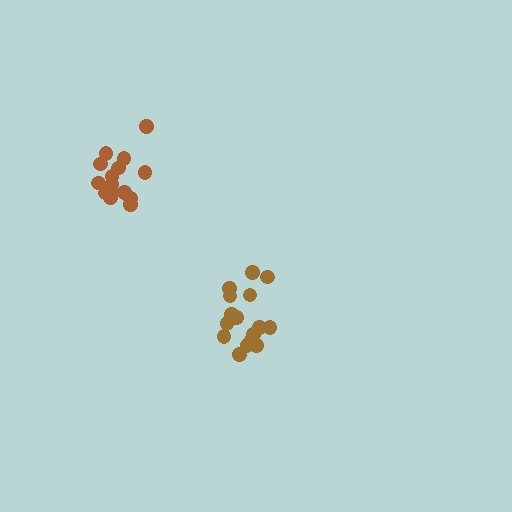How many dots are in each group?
Group 1: 16 dots, Group 2: 16 dots (32 total).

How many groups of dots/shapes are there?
There are 2 groups.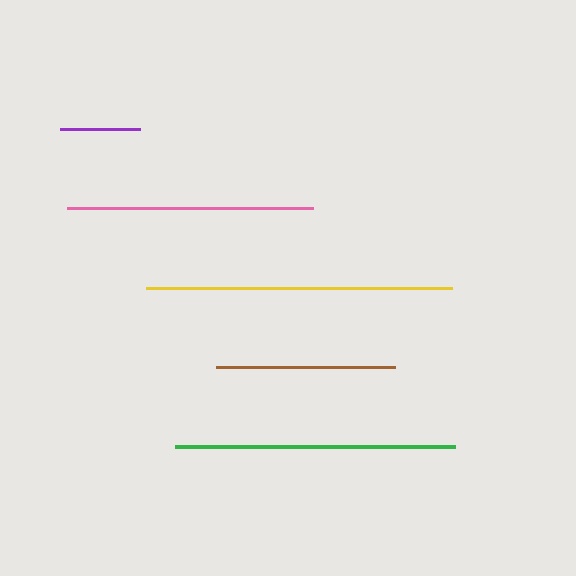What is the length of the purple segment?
The purple segment is approximately 80 pixels long.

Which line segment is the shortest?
The purple line is the shortest at approximately 80 pixels.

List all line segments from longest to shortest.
From longest to shortest: yellow, green, pink, brown, purple.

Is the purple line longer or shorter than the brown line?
The brown line is longer than the purple line.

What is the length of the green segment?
The green segment is approximately 281 pixels long.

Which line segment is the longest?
The yellow line is the longest at approximately 306 pixels.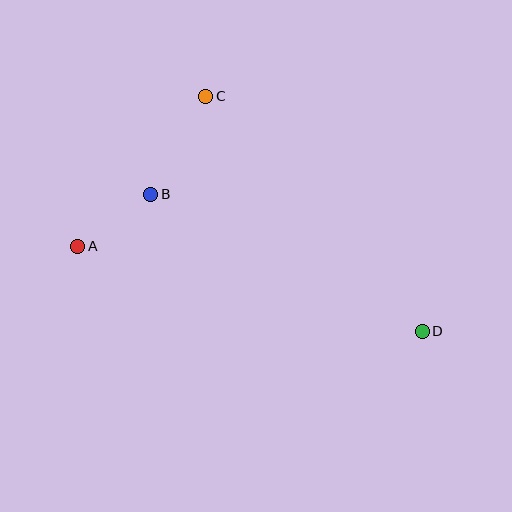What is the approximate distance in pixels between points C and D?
The distance between C and D is approximately 319 pixels.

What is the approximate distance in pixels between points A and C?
The distance between A and C is approximately 197 pixels.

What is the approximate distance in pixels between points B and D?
The distance between B and D is approximately 304 pixels.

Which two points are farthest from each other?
Points A and D are farthest from each other.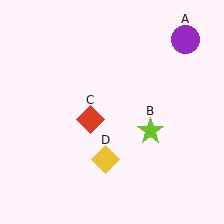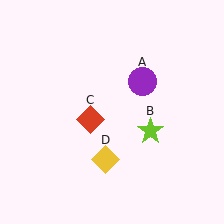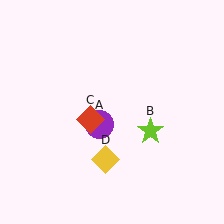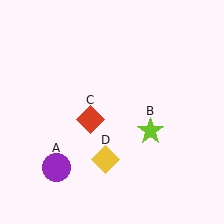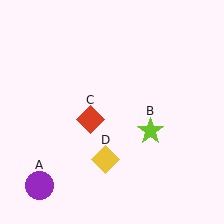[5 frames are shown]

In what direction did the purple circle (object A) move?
The purple circle (object A) moved down and to the left.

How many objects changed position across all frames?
1 object changed position: purple circle (object A).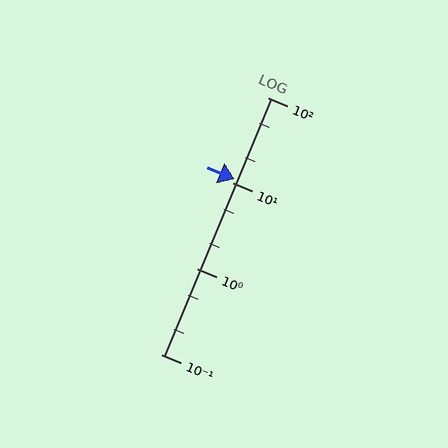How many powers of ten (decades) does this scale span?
The scale spans 3 decades, from 0.1 to 100.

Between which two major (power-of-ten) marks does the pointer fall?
The pointer is between 10 and 100.